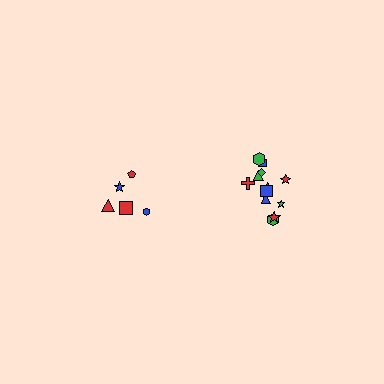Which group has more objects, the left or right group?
The right group.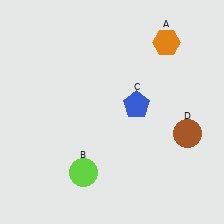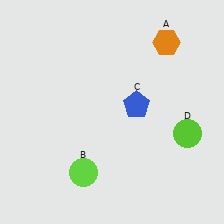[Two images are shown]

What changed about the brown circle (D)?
In Image 1, D is brown. In Image 2, it changed to lime.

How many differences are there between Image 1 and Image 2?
There is 1 difference between the two images.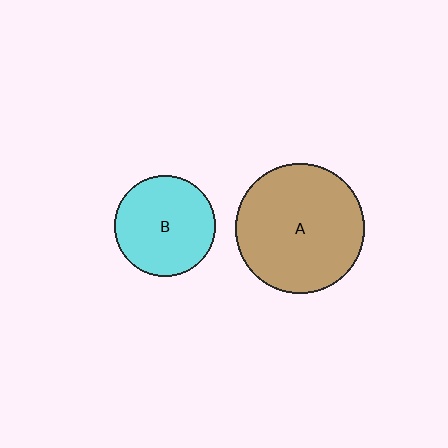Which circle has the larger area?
Circle A (brown).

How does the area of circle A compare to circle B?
Approximately 1.7 times.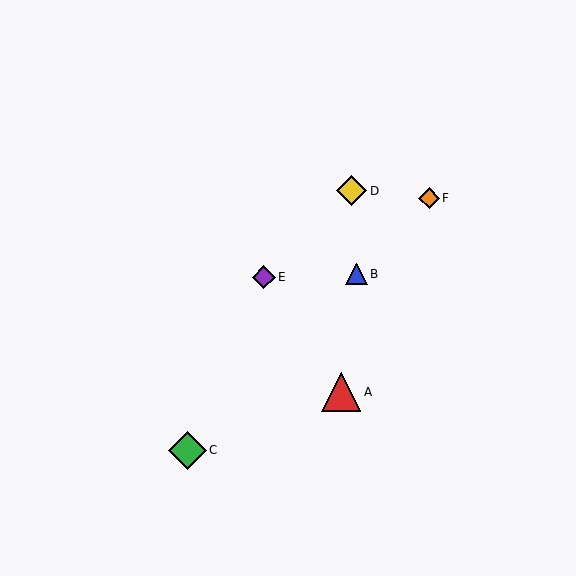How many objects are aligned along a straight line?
3 objects (B, C, F) are aligned along a straight line.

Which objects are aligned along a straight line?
Objects B, C, F are aligned along a straight line.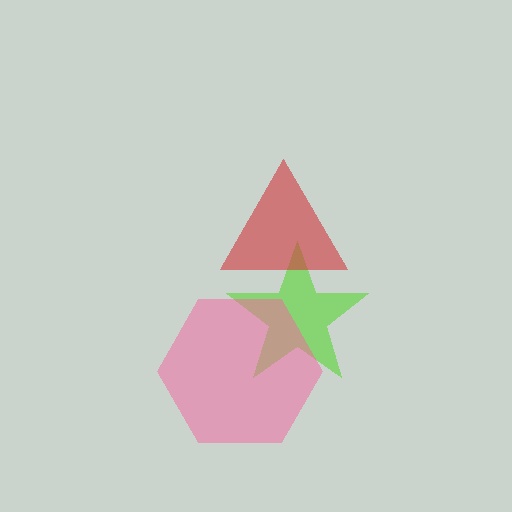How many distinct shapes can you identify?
There are 3 distinct shapes: a lime star, a red triangle, a pink hexagon.